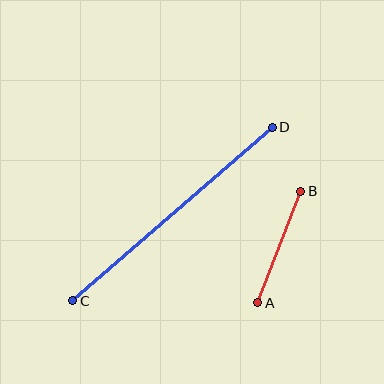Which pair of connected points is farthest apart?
Points C and D are farthest apart.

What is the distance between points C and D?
The distance is approximately 265 pixels.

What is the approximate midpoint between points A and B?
The midpoint is at approximately (279, 247) pixels.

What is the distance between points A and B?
The distance is approximately 119 pixels.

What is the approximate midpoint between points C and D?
The midpoint is at approximately (172, 214) pixels.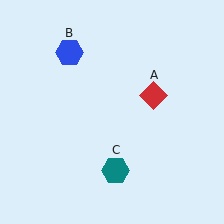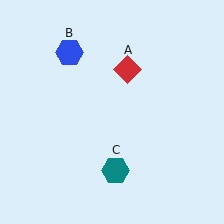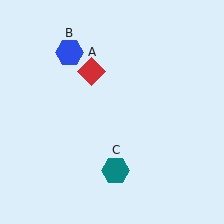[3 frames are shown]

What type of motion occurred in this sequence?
The red diamond (object A) rotated counterclockwise around the center of the scene.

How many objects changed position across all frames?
1 object changed position: red diamond (object A).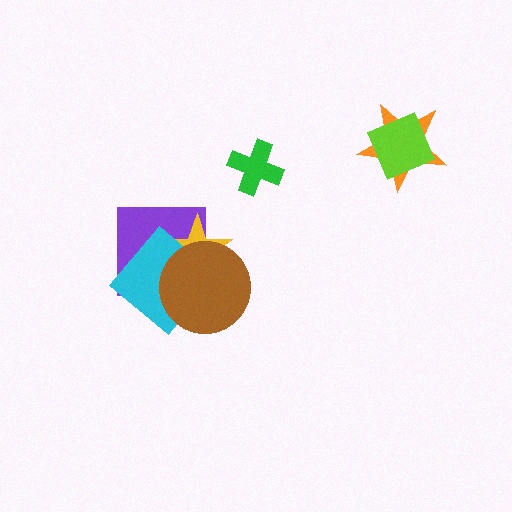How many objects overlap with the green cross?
0 objects overlap with the green cross.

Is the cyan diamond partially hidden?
Yes, it is partially covered by another shape.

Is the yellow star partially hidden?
Yes, it is partially covered by another shape.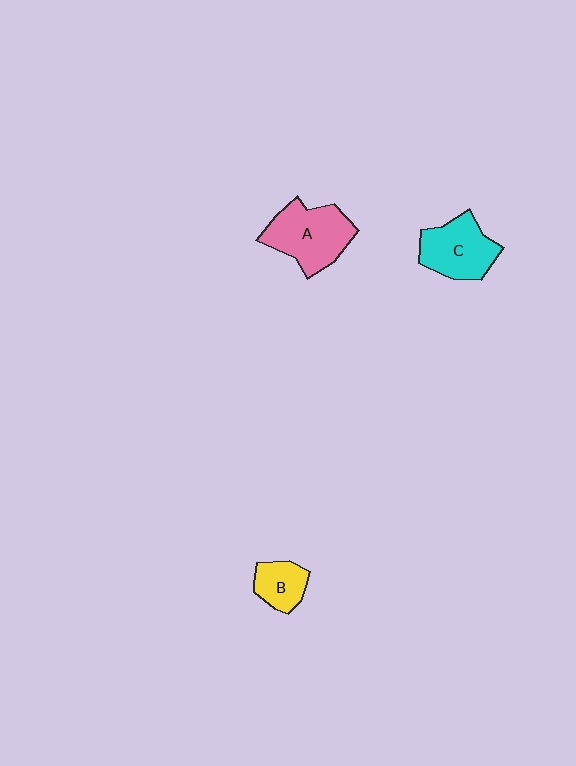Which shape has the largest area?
Shape A (pink).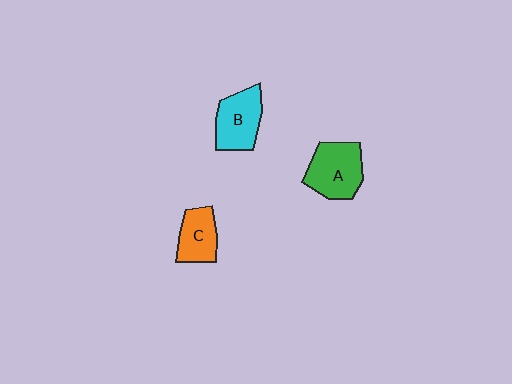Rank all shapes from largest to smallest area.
From largest to smallest: A (green), B (cyan), C (orange).